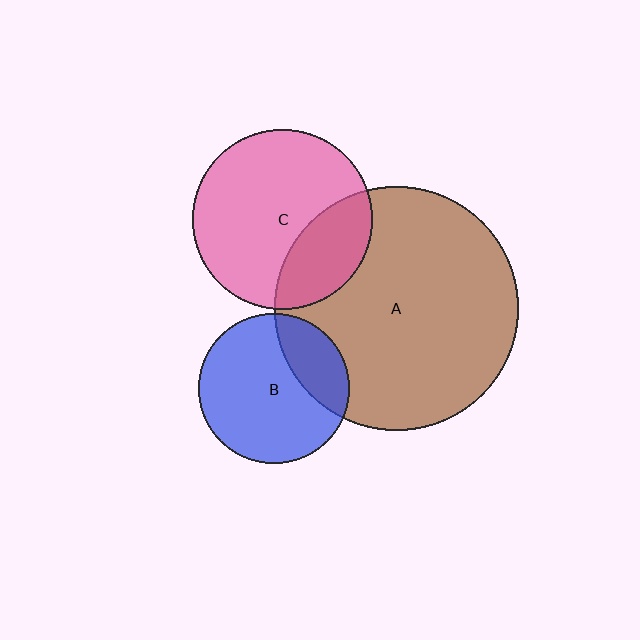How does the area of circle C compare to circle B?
Approximately 1.4 times.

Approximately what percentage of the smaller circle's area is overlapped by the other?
Approximately 30%.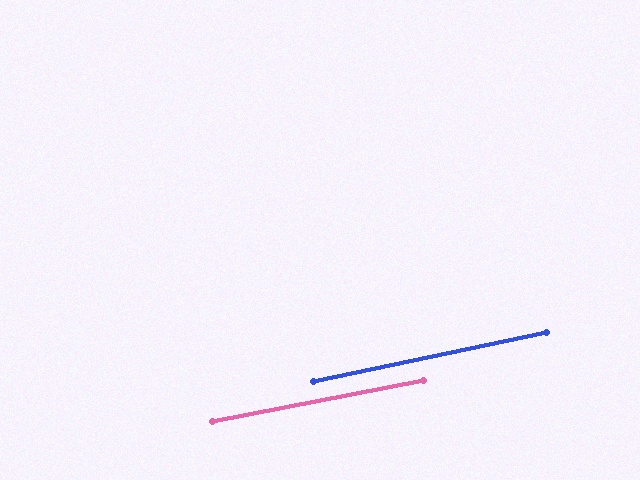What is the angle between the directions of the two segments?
Approximately 1 degree.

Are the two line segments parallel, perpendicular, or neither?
Parallel — their directions differ by only 0.9°.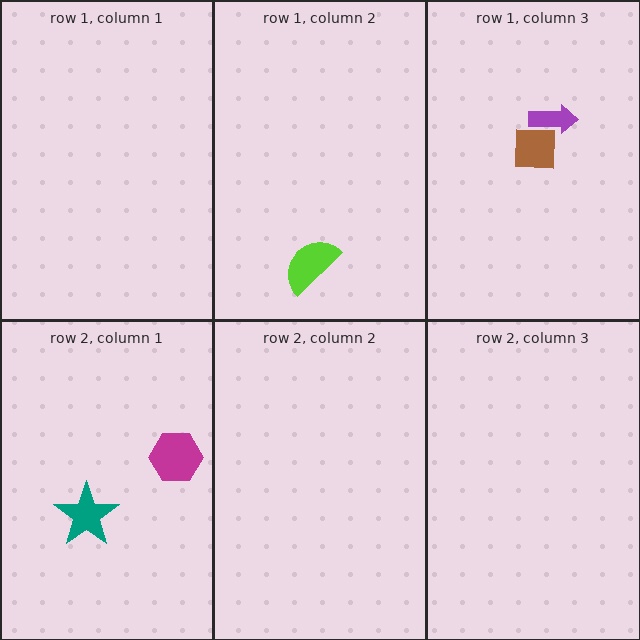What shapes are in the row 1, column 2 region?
The lime semicircle.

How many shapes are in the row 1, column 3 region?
2.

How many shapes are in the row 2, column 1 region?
2.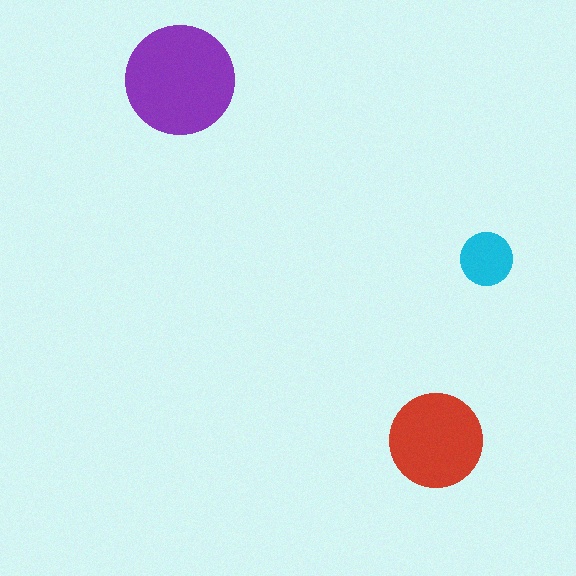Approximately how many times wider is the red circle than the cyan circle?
About 2 times wider.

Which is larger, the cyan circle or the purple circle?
The purple one.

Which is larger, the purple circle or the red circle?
The purple one.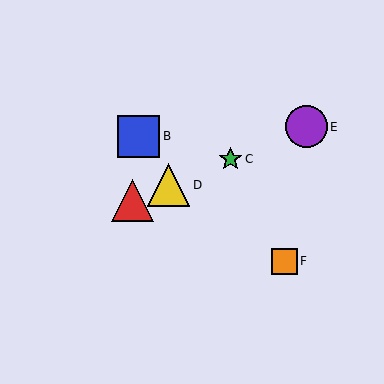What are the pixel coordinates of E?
Object E is at (307, 127).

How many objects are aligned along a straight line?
4 objects (A, C, D, E) are aligned along a straight line.